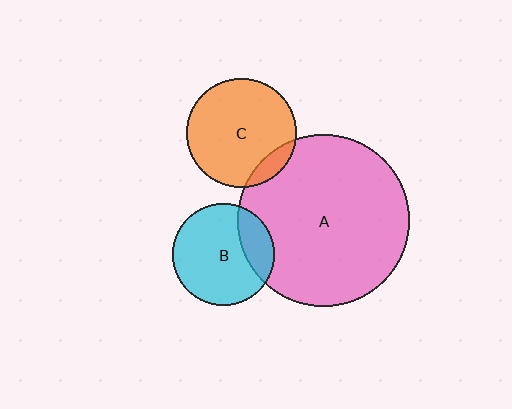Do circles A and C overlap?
Yes.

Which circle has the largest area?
Circle A (pink).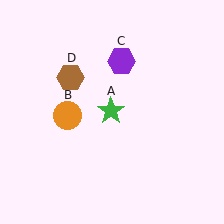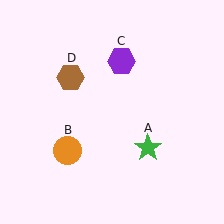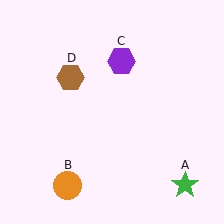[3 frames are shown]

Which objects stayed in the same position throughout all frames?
Purple hexagon (object C) and brown hexagon (object D) remained stationary.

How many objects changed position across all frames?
2 objects changed position: green star (object A), orange circle (object B).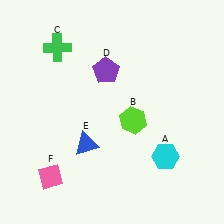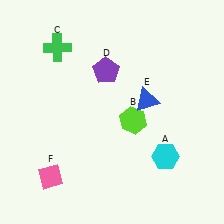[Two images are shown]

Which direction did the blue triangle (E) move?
The blue triangle (E) moved right.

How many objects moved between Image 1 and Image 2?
1 object moved between the two images.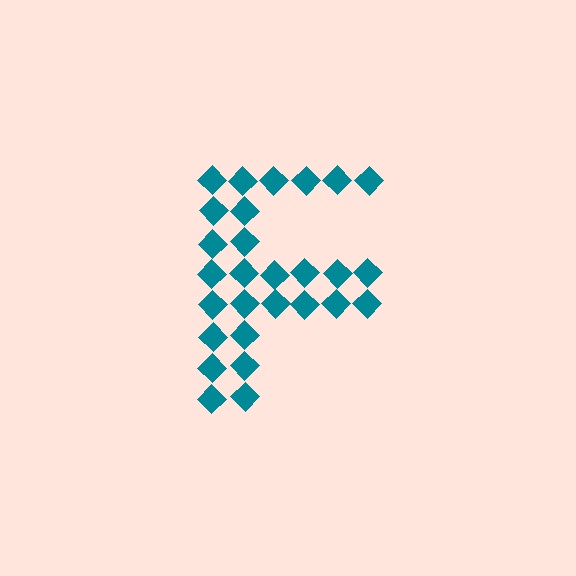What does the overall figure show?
The overall figure shows the letter F.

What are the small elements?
The small elements are diamonds.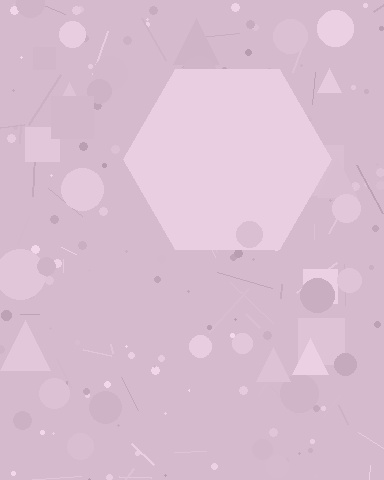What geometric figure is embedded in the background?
A hexagon is embedded in the background.